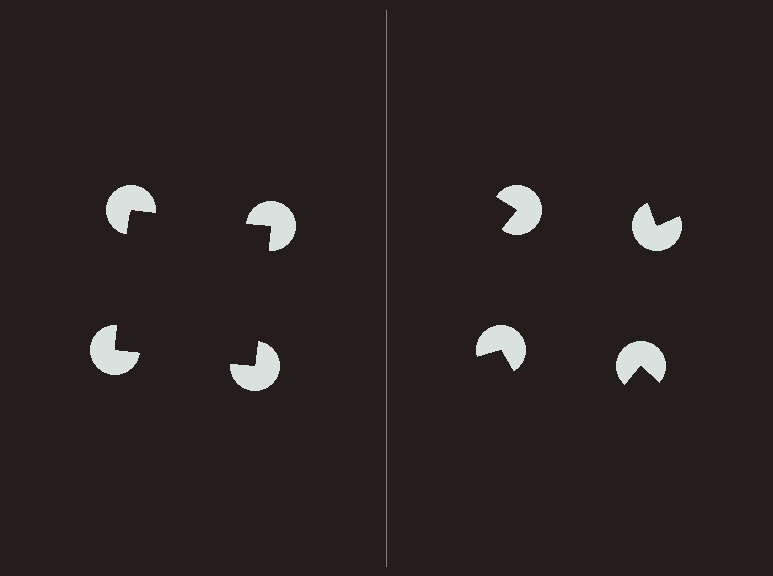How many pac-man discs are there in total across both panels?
8 — 4 on each side.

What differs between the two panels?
The pac-man discs are positioned identically on both sides; only the wedge orientations differ. On the left they align to a square; on the right they are misaligned.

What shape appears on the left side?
An illusory square.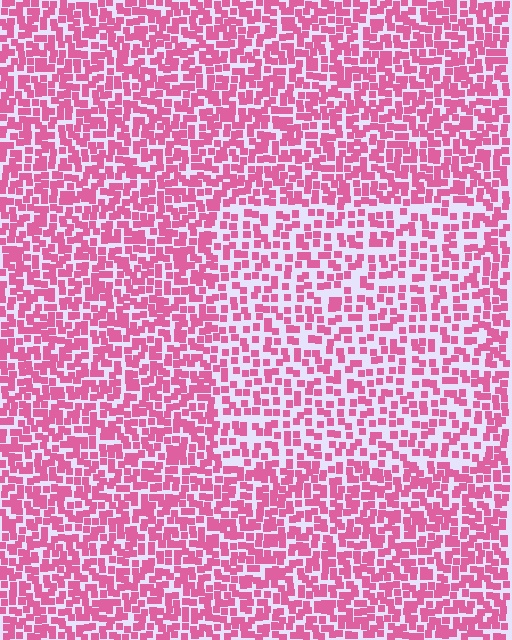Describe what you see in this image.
The image contains small pink elements arranged at two different densities. A rectangle-shaped region is visible where the elements are less densely packed than the surrounding area.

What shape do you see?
I see a rectangle.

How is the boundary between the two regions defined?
The boundary is defined by a change in element density (approximately 1.6x ratio). All elements are the same color, size, and shape.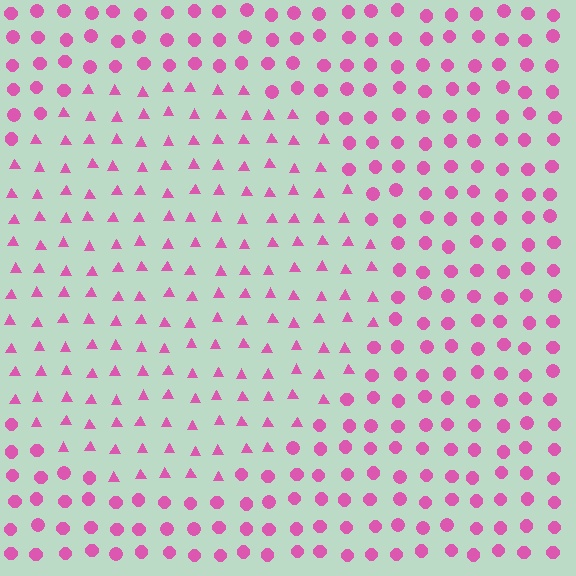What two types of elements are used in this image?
The image uses triangles inside the circle region and circles outside it.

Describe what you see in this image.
The image is filled with small pink elements arranged in a uniform grid. A circle-shaped region contains triangles, while the surrounding area contains circles. The boundary is defined purely by the change in element shape.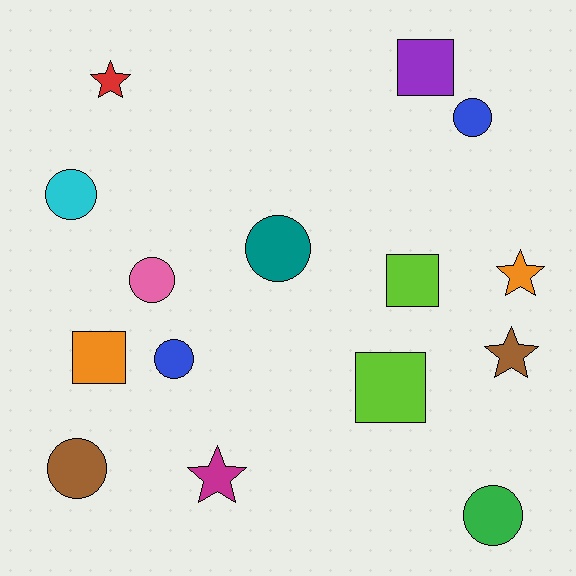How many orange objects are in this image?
There are 2 orange objects.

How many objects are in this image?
There are 15 objects.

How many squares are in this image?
There are 4 squares.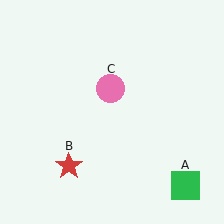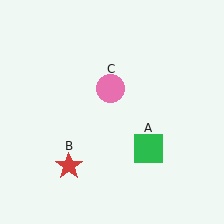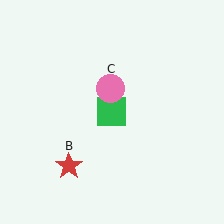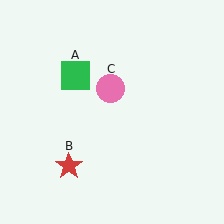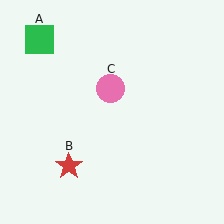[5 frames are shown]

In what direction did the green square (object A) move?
The green square (object A) moved up and to the left.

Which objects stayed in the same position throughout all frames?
Red star (object B) and pink circle (object C) remained stationary.